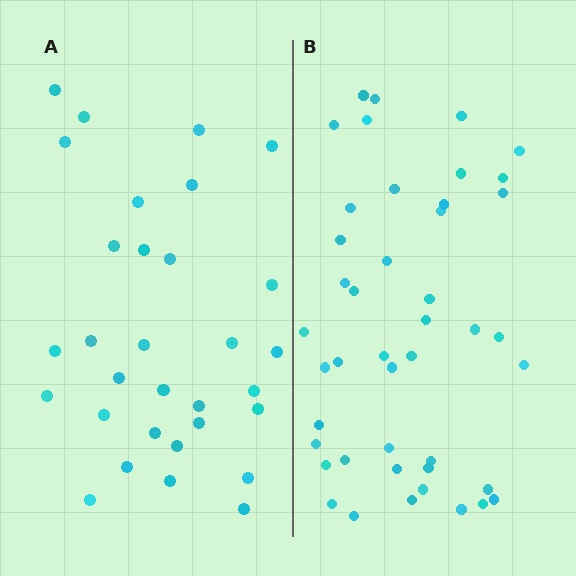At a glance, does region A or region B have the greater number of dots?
Region B (the right region) has more dots.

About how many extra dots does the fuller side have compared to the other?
Region B has approximately 15 more dots than region A.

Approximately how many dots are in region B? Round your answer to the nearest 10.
About 40 dots. (The exact count is 44, which rounds to 40.)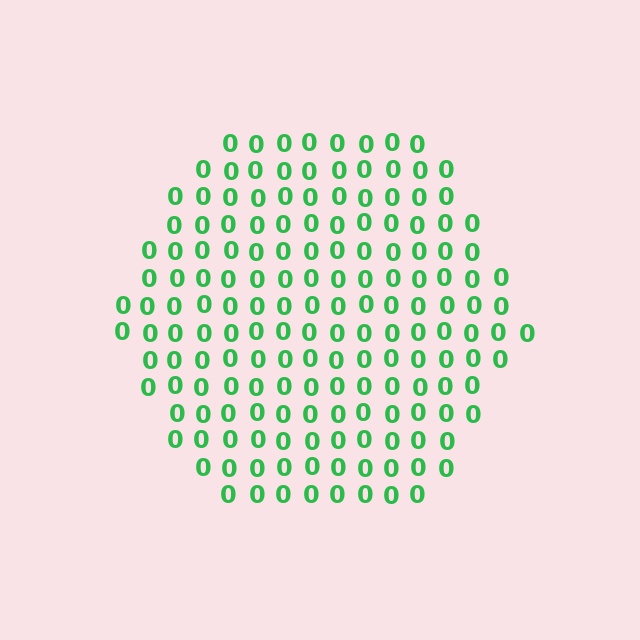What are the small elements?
The small elements are digit 0's.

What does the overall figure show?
The overall figure shows a hexagon.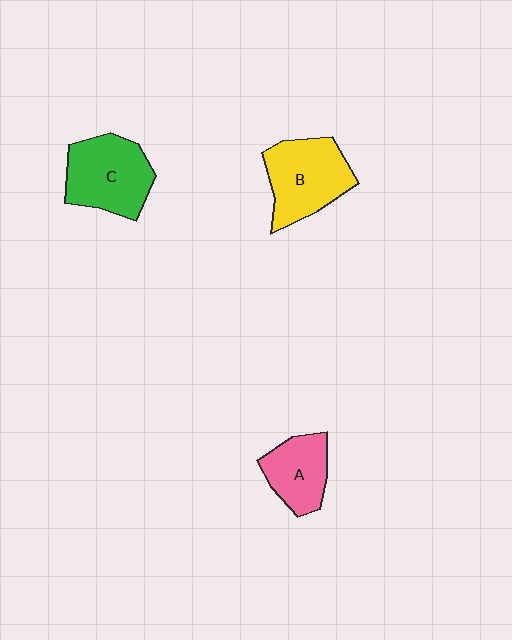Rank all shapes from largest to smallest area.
From largest to smallest: B (yellow), C (green), A (pink).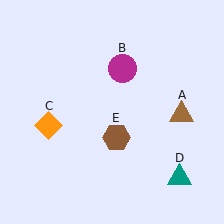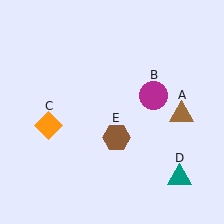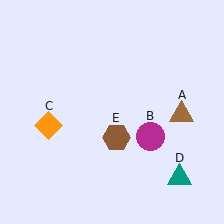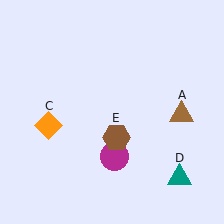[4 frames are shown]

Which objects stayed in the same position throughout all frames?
Brown triangle (object A) and orange diamond (object C) and teal triangle (object D) and brown hexagon (object E) remained stationary.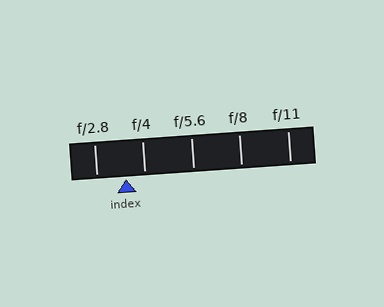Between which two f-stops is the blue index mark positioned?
The index mark is between f/2.8 and f/4.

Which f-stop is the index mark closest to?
The index mark is closest to f/4.